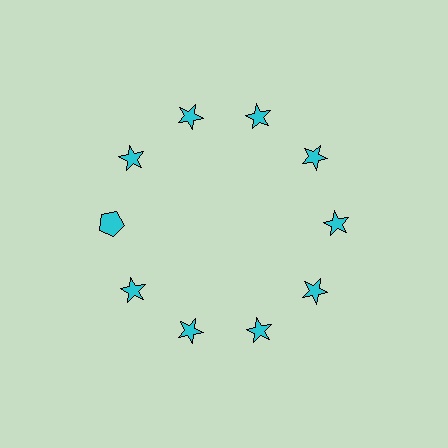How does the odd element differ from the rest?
It has a different shape: pentagon instead of star.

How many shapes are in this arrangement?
There are 10 shapes arranged in a ring pattern.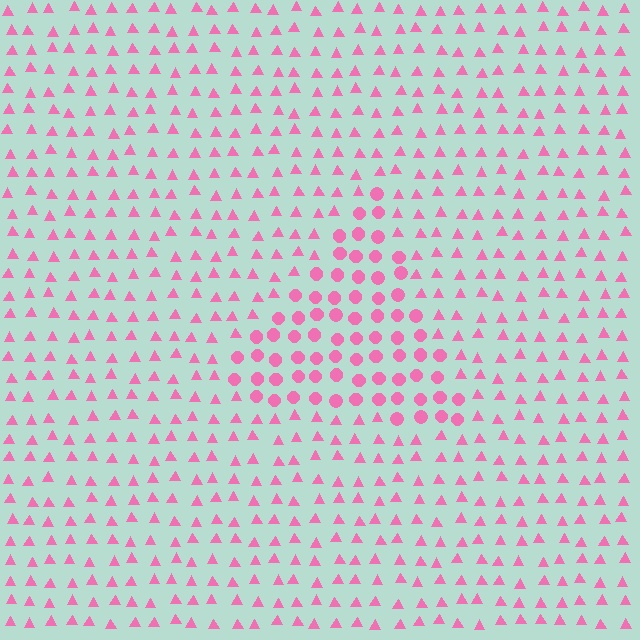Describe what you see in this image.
The image is filled with small pink elements arranged in a uniform grid. A triangle-shaped region contains circles, while the surrounding area contains triangles. The boundary is defined purely by the change in element shape.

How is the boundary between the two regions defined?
The boundary is defined by a change in element shape: circles inside vs. triangles outside. All elements share the same color and spacing.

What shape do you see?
I see a triangle.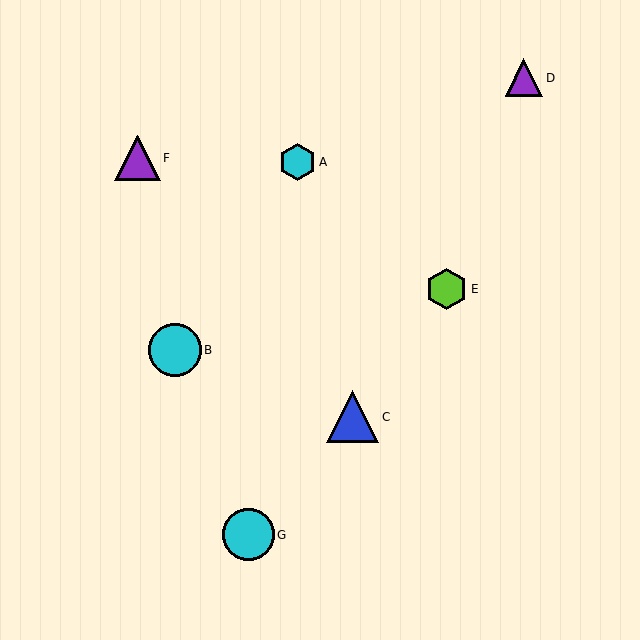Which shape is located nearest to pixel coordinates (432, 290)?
The lime hexagon (labeled E) at (447, 289) is nearest to that location.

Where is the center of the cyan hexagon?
The center of the cyan hexagon is at (298, 162).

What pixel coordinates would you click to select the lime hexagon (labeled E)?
Click at (447, 289) to select the lime hexagon E.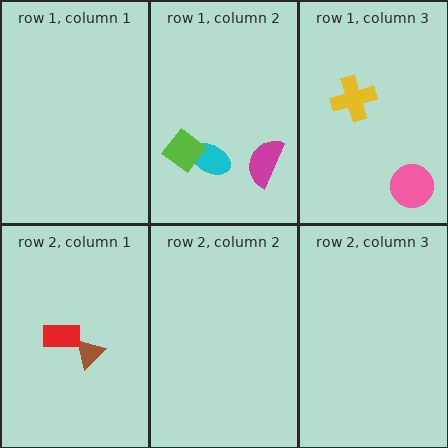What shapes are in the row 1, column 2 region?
The magenta semicircle, the cyan ellipse, the lime diamond.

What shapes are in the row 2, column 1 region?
The brown triangle, the red rectangle.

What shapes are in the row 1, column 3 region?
The pink circle, the yellow cross.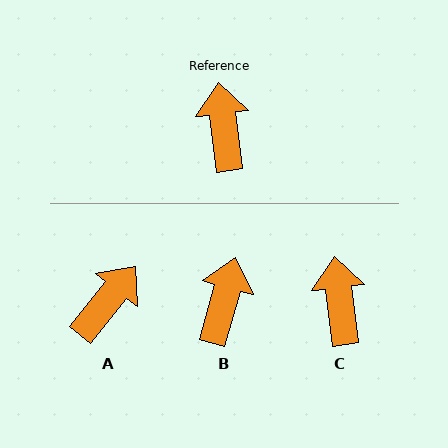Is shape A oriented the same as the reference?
No, it is off by about 46 degrees.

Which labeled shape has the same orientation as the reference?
C.